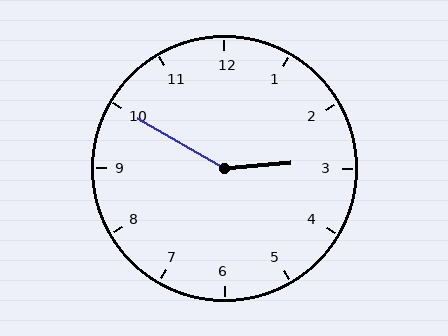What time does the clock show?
2:50.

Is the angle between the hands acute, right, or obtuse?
It is obtuse.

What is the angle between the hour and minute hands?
Approximately 145 degrees.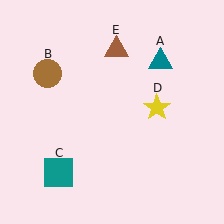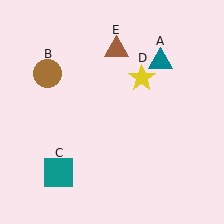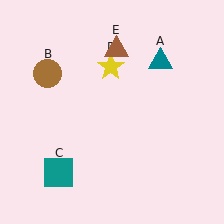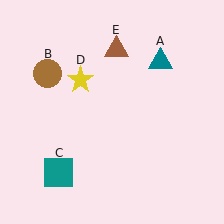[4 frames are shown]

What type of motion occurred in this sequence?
The yellow star (object D) rotated counterclockwise around the center of the scene.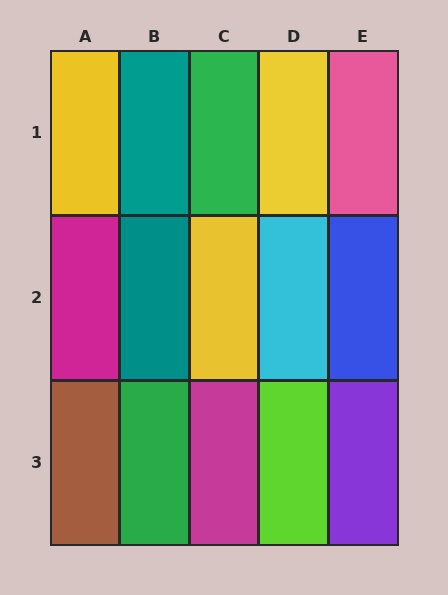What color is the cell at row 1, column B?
Teal.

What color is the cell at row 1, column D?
Yellow.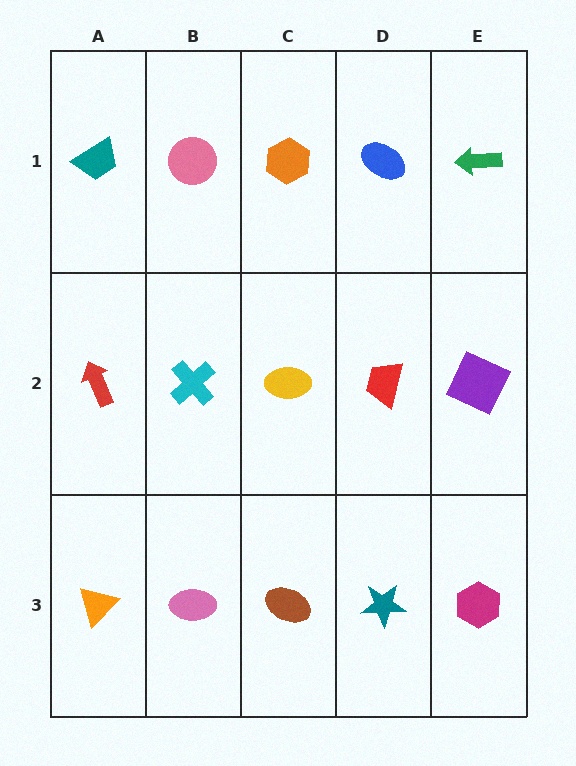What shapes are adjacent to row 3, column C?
A yellow ellipse (row 2, column C), a pink ellipse (row 3, column B), a teal star (row 3, column D).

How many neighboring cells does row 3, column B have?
3.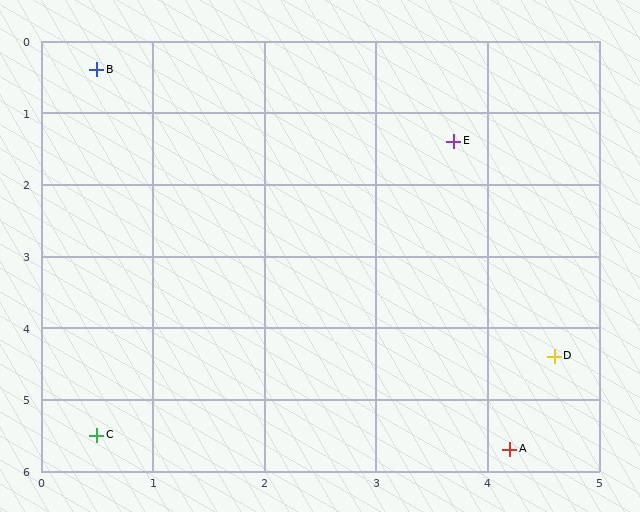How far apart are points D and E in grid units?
Points D and E are about 3.1 grid units apart.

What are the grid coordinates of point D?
Point D is at approximately (4.6, 4.4).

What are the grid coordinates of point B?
Point B is at approximately (0.5, 0.4).